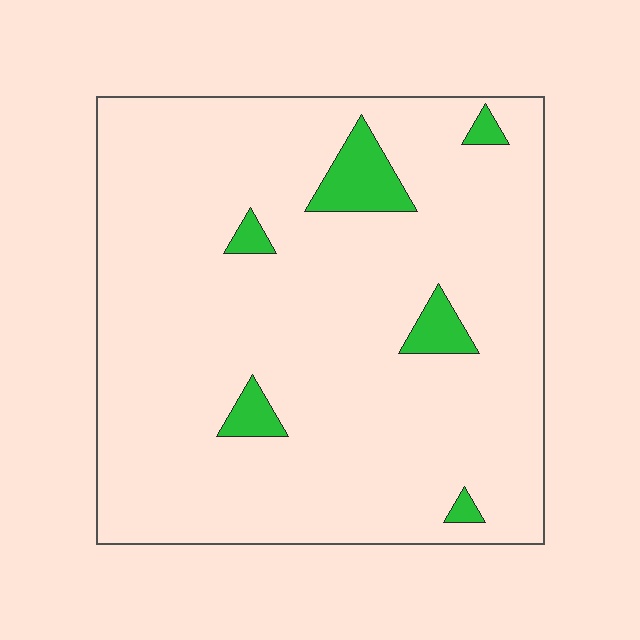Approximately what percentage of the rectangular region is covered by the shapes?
Approximately 5%.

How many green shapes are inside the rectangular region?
6.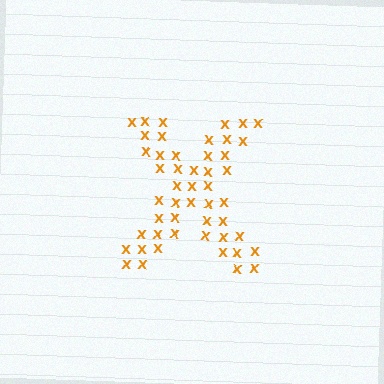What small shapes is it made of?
It is made of small letter X's.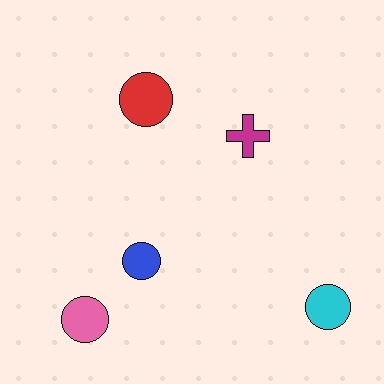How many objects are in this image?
There are 5 objects.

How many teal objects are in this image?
There are no teal objects.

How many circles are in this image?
There are 4 circles.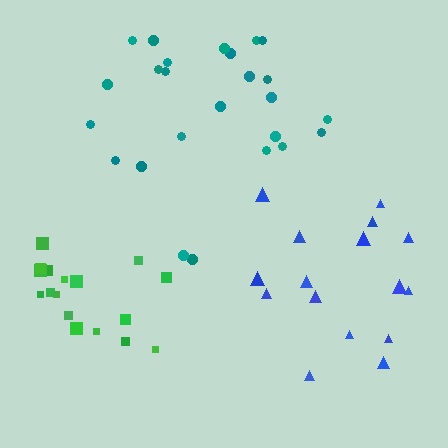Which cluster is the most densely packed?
Green.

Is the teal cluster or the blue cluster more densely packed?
Teal.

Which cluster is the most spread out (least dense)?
Blue.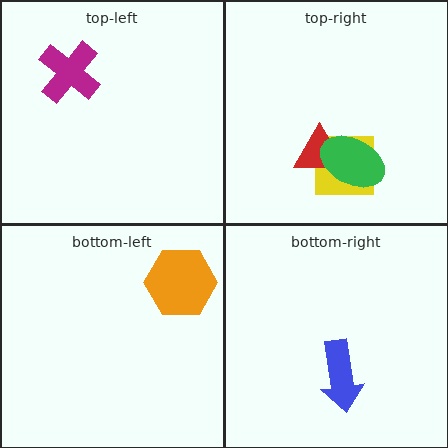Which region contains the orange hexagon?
The bottom-left region.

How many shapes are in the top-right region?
3.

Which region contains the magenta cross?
The top-left region.